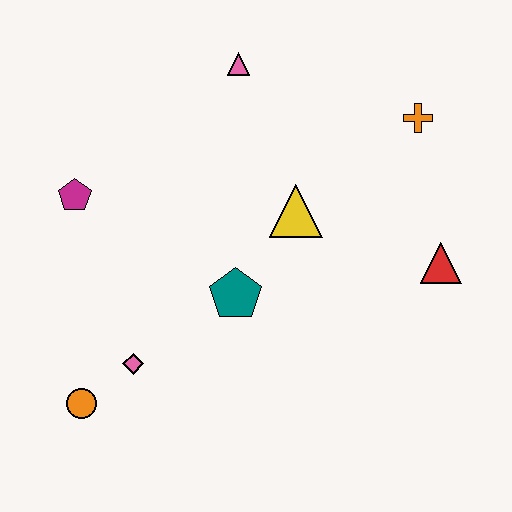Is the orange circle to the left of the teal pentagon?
Yes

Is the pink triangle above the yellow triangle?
Yes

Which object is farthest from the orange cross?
The orange circle is farthest from the orange cross.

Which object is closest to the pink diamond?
The orange circle is closest to the pink diamond.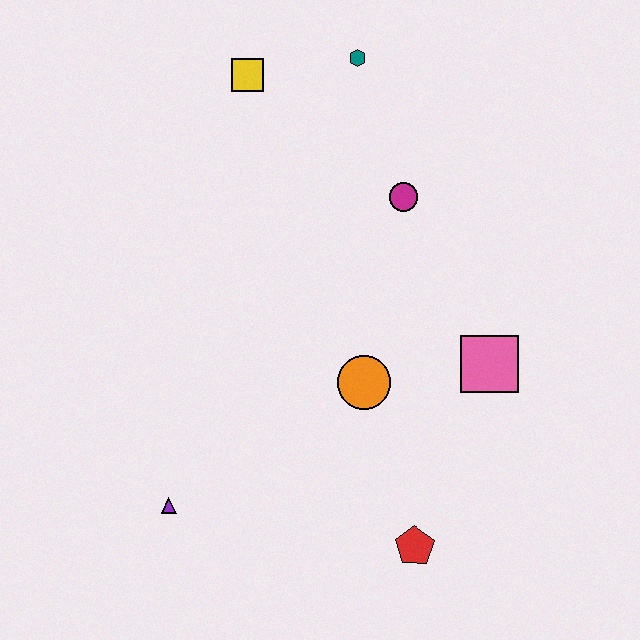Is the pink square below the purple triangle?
No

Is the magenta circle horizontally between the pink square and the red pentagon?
No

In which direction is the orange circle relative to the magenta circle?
The orange circle is below the magenta circle.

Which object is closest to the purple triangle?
The orange circle is closest to the purple triangle.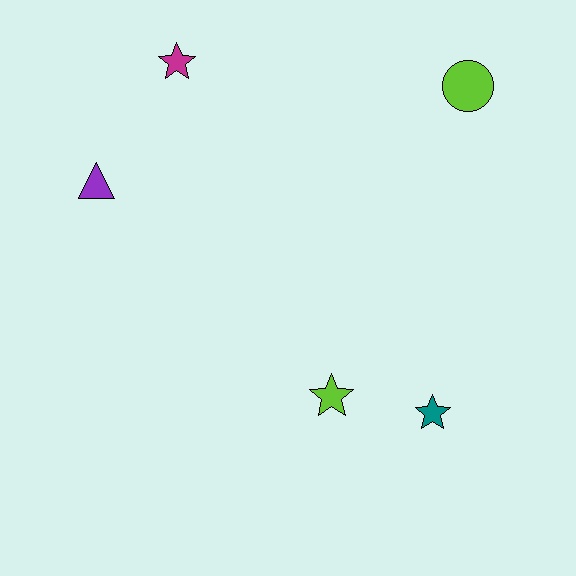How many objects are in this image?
There are 5 objects.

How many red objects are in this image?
There are no red objects.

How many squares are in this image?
There are no squares.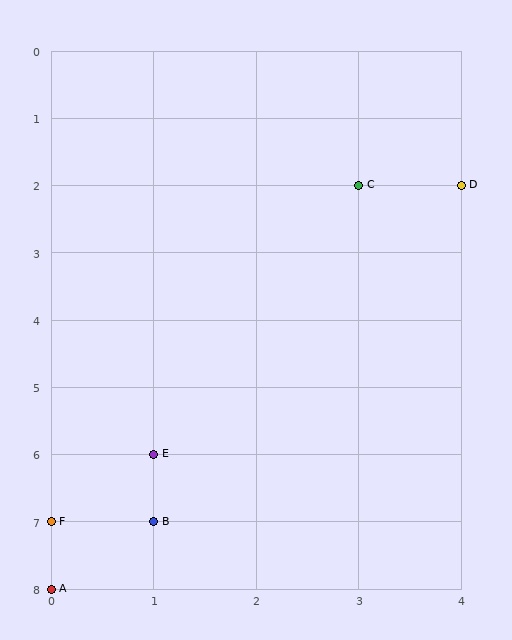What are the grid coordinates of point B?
Point B is at grid coordinates (1, 7).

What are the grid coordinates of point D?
Point D is at grid coordinates (4, 2).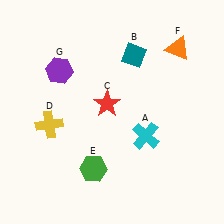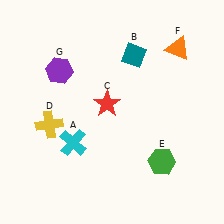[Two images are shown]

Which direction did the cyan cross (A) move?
The cyan cross (A) moved left.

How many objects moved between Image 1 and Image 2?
2 objects moved between the two images.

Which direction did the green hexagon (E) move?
The green hexagon (E) moved right.